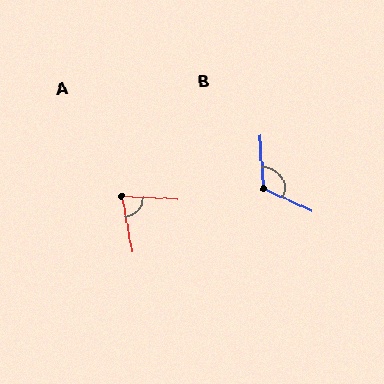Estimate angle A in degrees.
Approximately 77 degrees.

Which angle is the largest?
B, at approximately 118 degrees.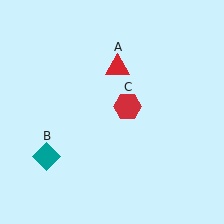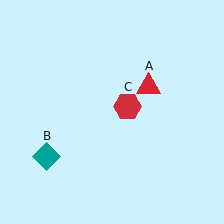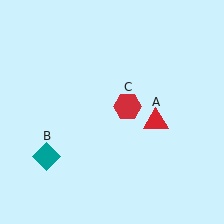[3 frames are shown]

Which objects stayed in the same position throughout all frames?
Teal diamond (object B) and red hexagon (object C) remained stationary.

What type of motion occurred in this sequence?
The red triangle (object A) rotated clockwise around the center of the scene.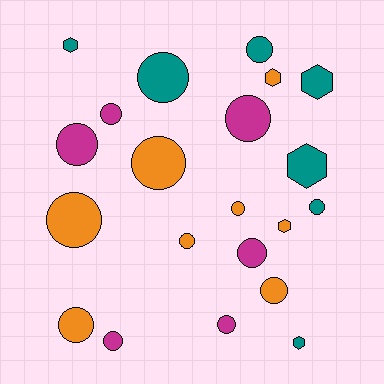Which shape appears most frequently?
Circle, with 15 objects.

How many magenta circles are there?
There are 6 magenta circles.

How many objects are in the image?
There are 21 objects.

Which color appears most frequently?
Orange, with 8 objects.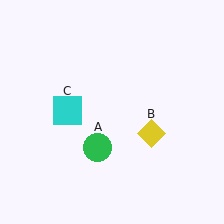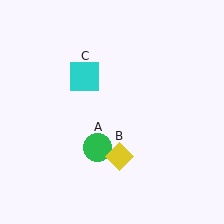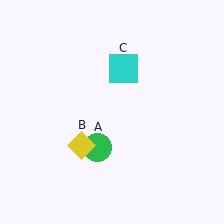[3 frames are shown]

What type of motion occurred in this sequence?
The yellow diamond (object B), cyan square (object C) rotated clockwise around the center of the scene.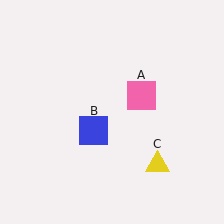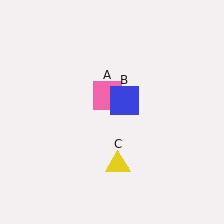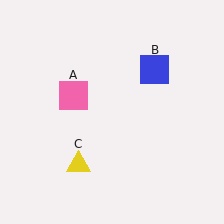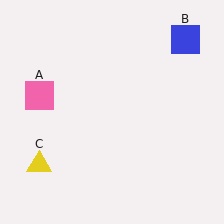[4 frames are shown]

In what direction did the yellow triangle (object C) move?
The yellow triangle (object C) moved left.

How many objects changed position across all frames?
3 objects changed position: pink square (object A), blue square (object B), yellow triangle (object C).